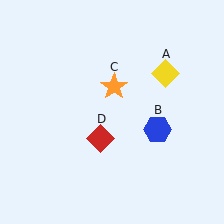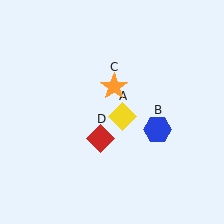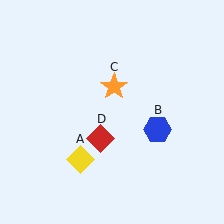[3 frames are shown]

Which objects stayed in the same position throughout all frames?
Blue hexagon (object B) and orange star (object C) and red diamond (object D) remained stationary.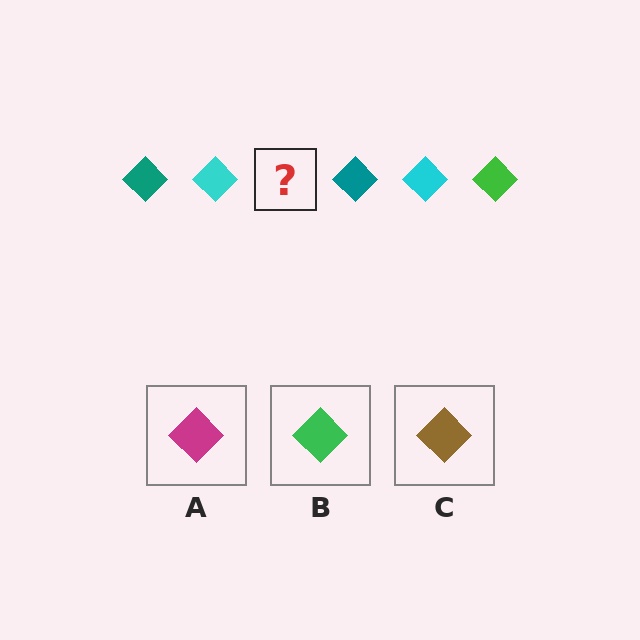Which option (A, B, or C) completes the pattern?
B.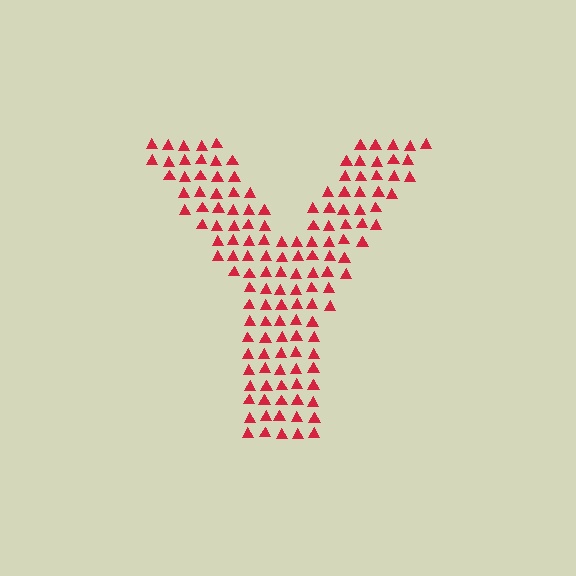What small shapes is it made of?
It is made of small triangles.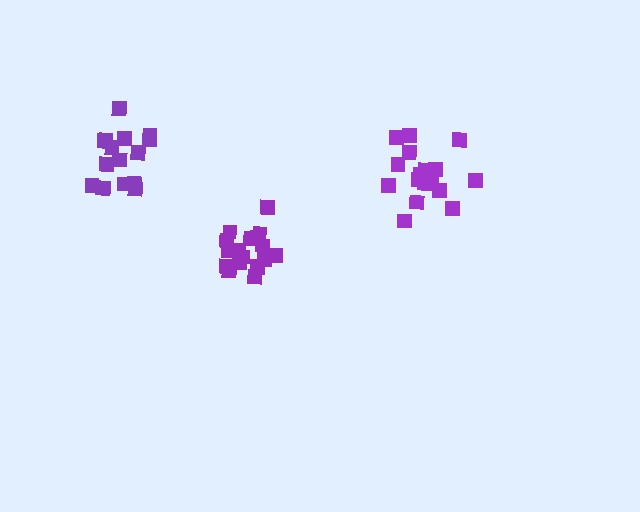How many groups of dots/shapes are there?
There are 3 groups.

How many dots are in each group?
Group 1: 17 dots, Group 2: 17 dots, Group 3: 15 dots (49 total).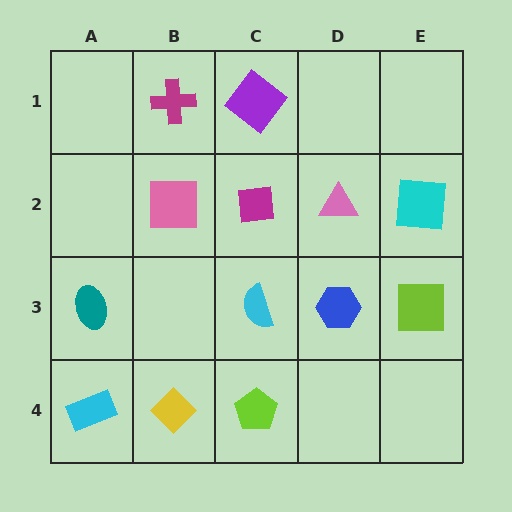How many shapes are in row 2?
4 shapes.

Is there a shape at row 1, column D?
No, that cell is empty.